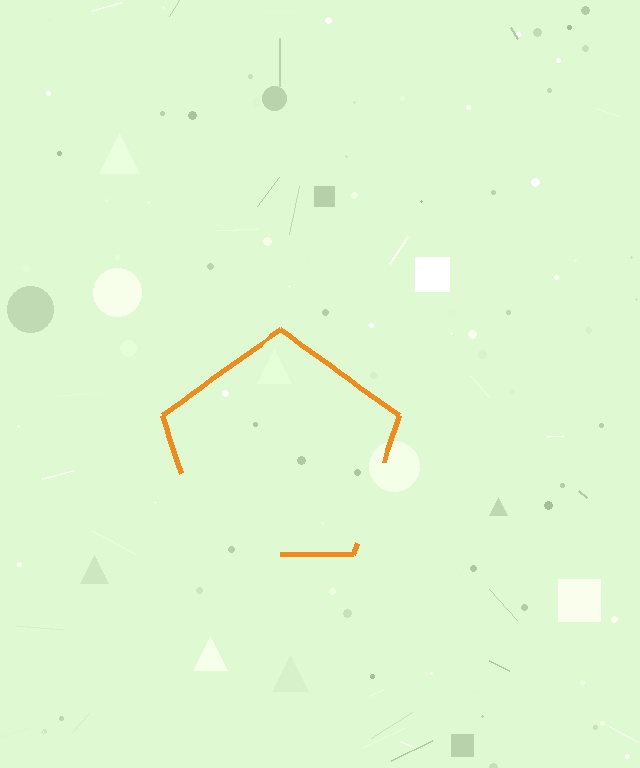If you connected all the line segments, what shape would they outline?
They would outline a pentagon.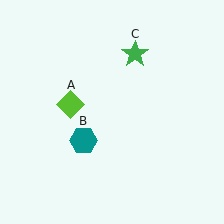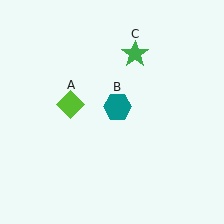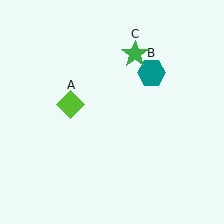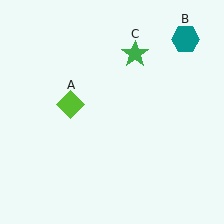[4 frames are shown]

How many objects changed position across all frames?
1 object changed position: teal hexagon (object B).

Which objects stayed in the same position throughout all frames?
Lime diamond (object A) and green star (object C) remained stationary.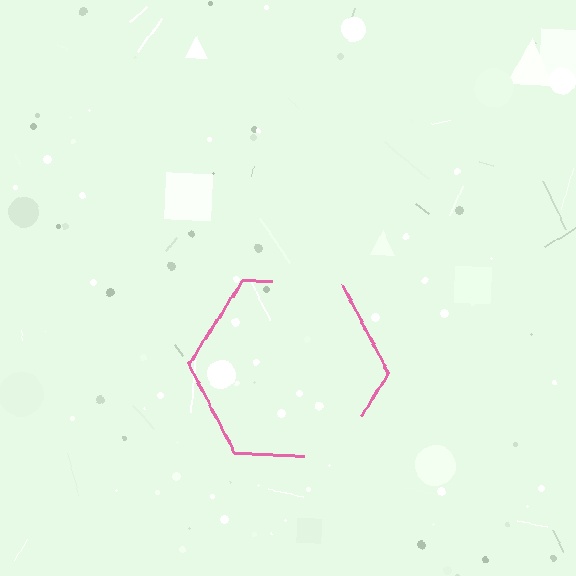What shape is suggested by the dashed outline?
The dashed outline suggests a hexagon.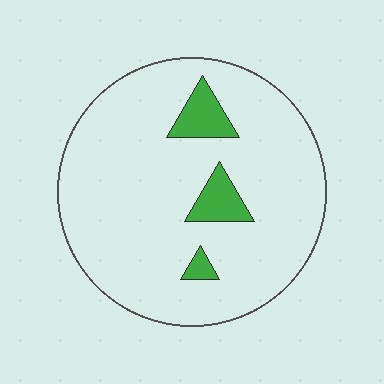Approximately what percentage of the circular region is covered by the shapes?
Approximately 10%.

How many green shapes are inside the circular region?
3.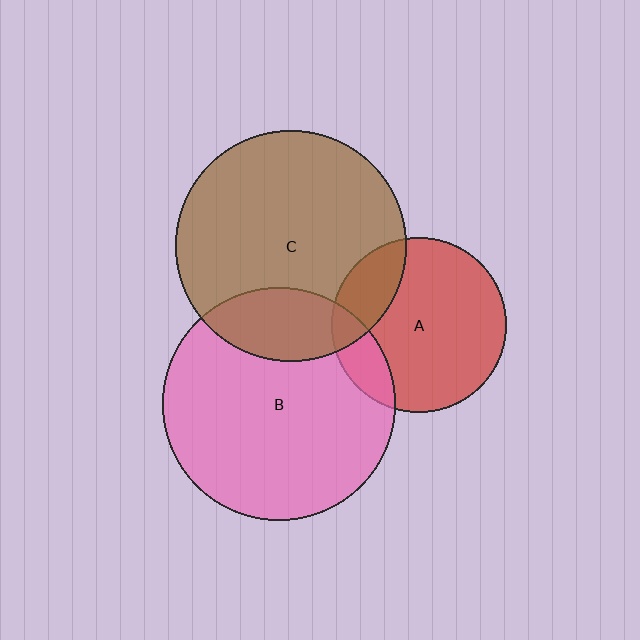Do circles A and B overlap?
Yes.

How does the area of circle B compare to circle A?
Approximately 1.8 times.